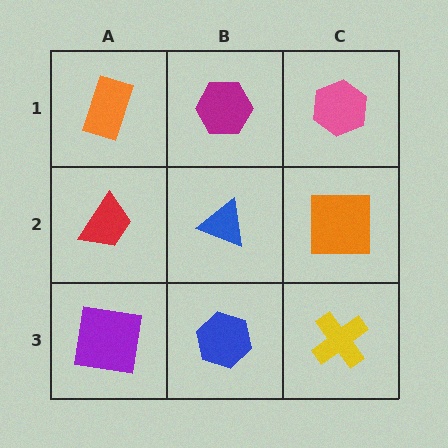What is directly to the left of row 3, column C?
A blue hexagon.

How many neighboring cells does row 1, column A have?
2.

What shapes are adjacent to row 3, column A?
A red trapezoid (row 2, column A), a blue hexagon (row 3, column B).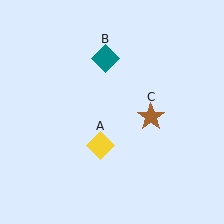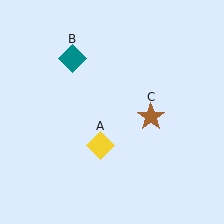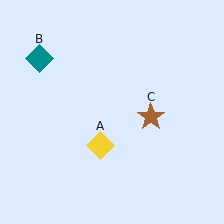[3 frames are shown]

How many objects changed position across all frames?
1 object changed position: teal diamond (object B).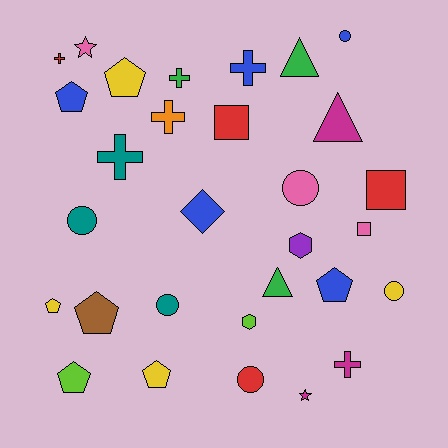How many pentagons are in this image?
There are 7 pentagons.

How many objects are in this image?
There are 30 objects.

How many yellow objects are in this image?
There are 4 yellow objects.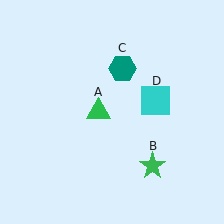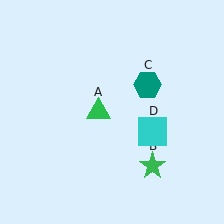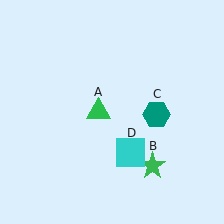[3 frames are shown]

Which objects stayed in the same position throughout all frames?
Green triangle (object A) and green star (object B) remained stationary.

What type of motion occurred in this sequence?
The teal hexagon (object C), cyan square (object D) rotated clockwise around the center of the scene.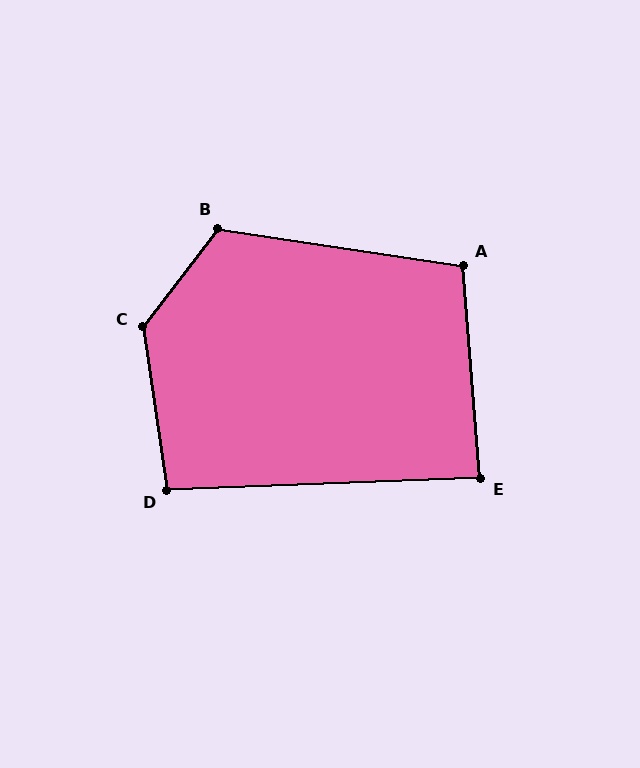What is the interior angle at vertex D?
Approximately 96 degrees (obtuse).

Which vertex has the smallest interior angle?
E, at approximately 88 degrees.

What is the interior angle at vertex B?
Approximately 119 degrees (obtuse).